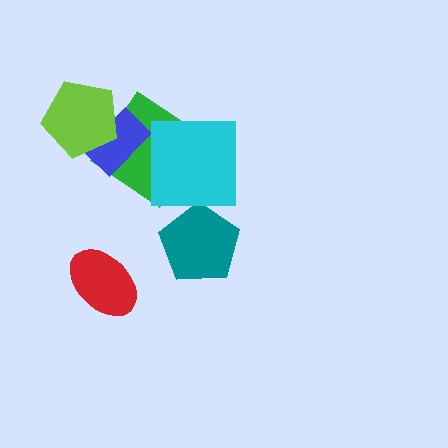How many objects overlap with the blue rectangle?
2 objects overlap with the blue rectangle.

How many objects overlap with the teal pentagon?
0 objects overlap with the teal pentagon.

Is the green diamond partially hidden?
Yes, it is partially covered by another shape.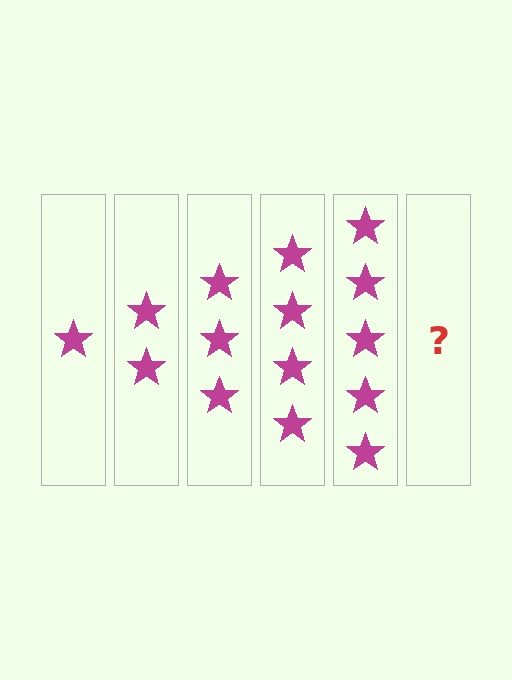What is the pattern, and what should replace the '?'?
The pattern is that each step adds one more star. The '?' should be 6 stars.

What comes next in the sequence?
The next element should be 6 stars.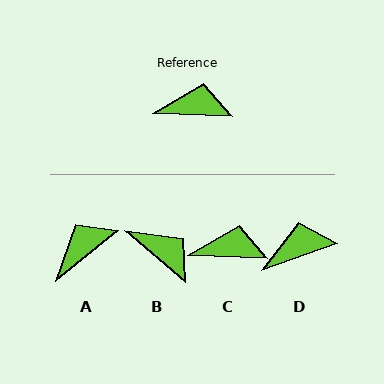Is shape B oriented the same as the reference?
No, it is off by about 38 degrees.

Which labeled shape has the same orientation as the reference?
C.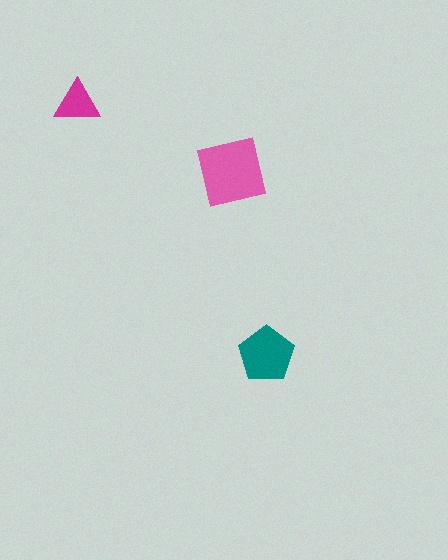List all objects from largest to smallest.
The pink square, the teal pentagon, the magenta triangle.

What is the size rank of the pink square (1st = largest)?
1st.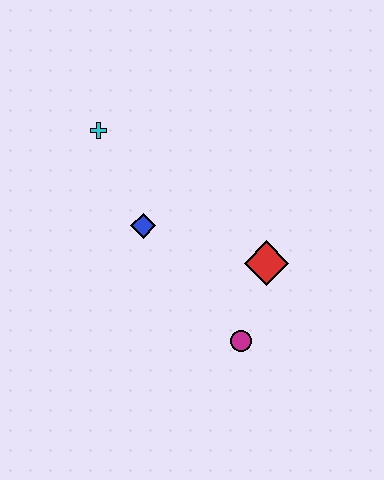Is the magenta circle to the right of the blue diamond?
Yes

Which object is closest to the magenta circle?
The red diamond is closest to the magenta circle.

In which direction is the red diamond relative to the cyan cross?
The red diamond is to the right of the cyan cross.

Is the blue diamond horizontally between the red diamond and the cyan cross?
Yes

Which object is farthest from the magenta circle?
The cyan cross is farthest from the magenta circle.